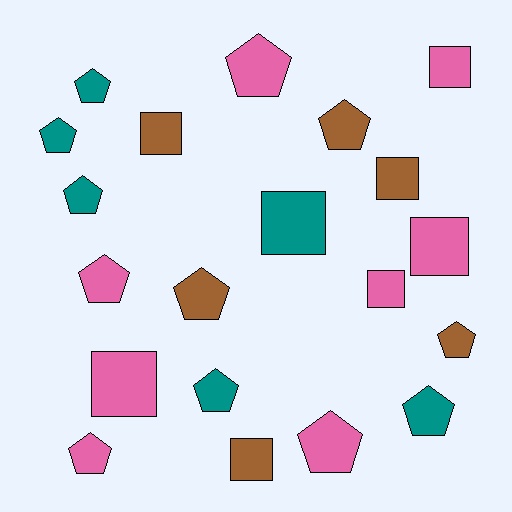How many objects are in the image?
There are 20 objects.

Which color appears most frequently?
Pink, with 8 objects.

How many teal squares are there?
There is 1 teal square.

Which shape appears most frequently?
Pentagon, with 12 objects.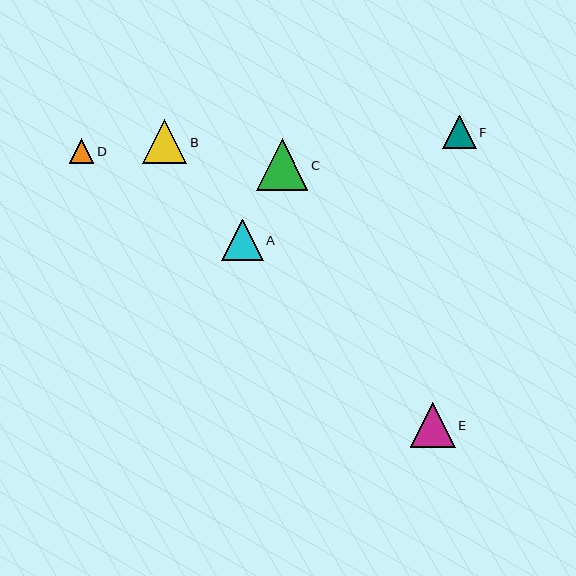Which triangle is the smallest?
Triangle D is the smallest with a size of approximately 25 pixels.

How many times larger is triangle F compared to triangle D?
Triangle F is approximately 1.4 times the size of triangle D.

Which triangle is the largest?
Triangle C is the largest with a size of approximately 51 pixels.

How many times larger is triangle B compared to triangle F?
Triangle B is approximately 1.3 times the size of triangle F.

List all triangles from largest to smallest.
From largest to smallest: C, E, B, A, F, D.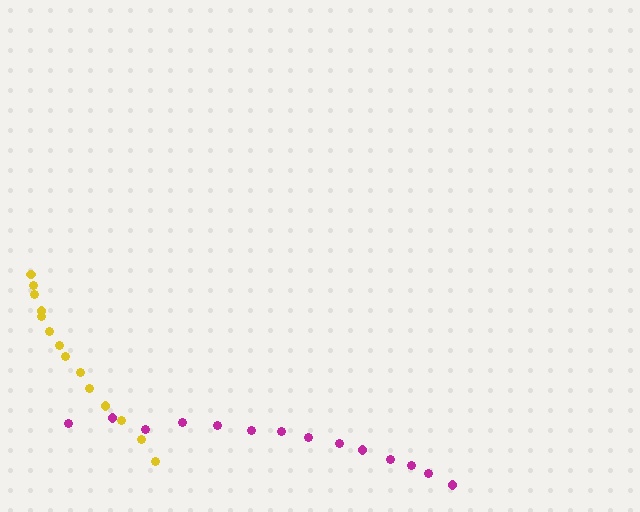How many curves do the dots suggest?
There are 2 distinct paths.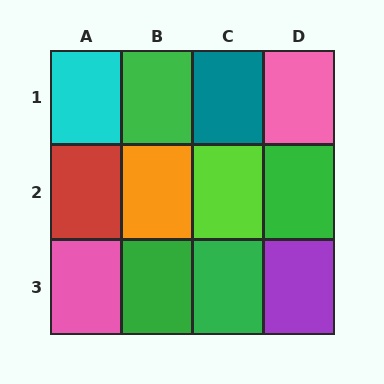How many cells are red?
1 cell is red.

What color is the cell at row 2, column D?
Green.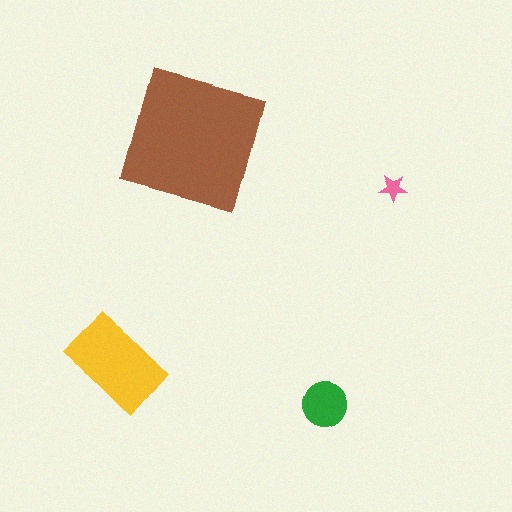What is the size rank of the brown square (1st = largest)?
1st.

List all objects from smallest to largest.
The pink star, the green circle, the yellow rectangle, the brown square.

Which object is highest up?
The brown square is topmost.